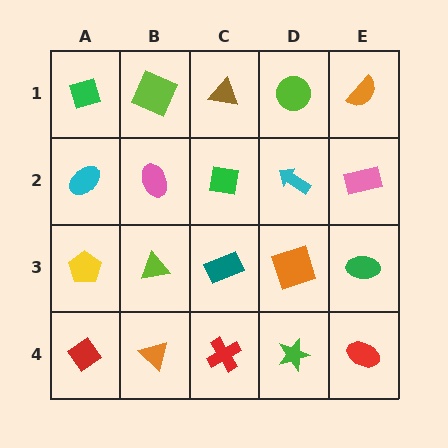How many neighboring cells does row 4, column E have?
2.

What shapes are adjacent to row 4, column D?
An orange square (row 3, column D), a red cross (row 4, column C), a red ellipse (row 4, column E).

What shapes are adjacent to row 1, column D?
A cyan arrow (row 2, column D), a brown triangle (row 1, column C), an orange semicircle (row 1, column E).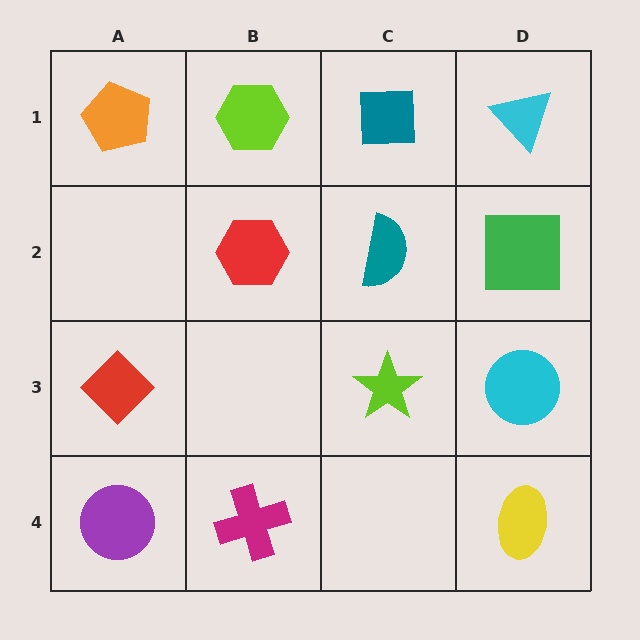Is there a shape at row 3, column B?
No, that cell is empty.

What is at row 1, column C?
A teal square.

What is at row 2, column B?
A red hexagon.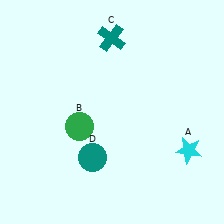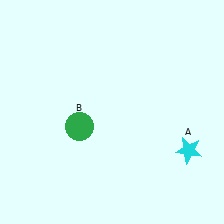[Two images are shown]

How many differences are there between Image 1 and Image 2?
There are 2 differences between the two images.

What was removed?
The teal cross (C), the teal circle (D) were removed in Image 2.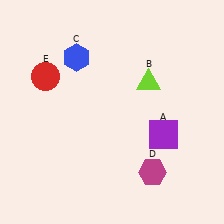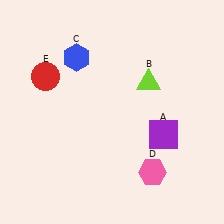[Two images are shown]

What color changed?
The hexagon (D) changed from magenta in Image 1 to pink in Image 2.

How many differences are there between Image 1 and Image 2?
There is 1 difference between the two images.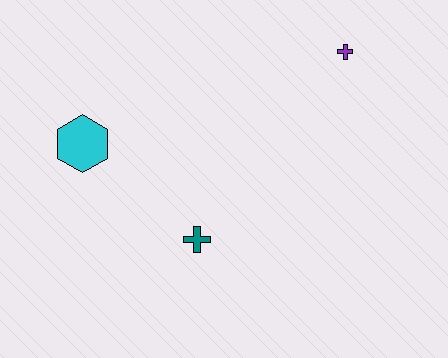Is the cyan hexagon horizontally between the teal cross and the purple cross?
No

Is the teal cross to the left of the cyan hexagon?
No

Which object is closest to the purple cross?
The teal cross is closest to the purple cross.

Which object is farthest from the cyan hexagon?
The purple cross is farthest from the cyan hexagon.